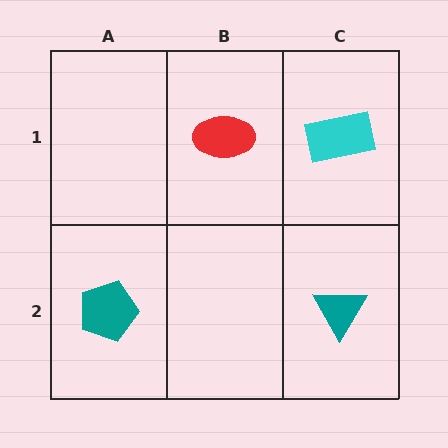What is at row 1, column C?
A cyan rectangle.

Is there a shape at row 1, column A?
No, that cell is empty.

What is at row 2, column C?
A teal triangle.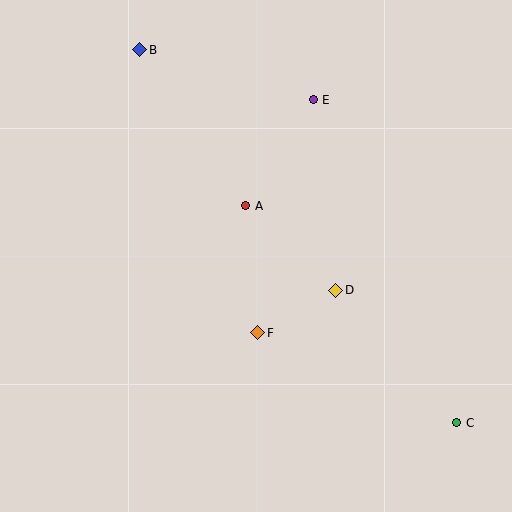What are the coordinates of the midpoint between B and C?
The midpoint between B and C is at (298, 236).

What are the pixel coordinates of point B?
Point B is at (140, 50).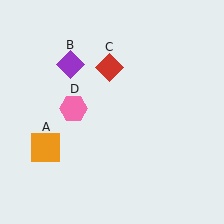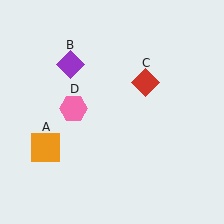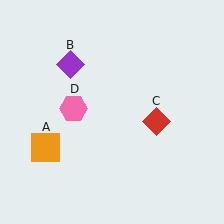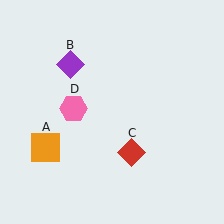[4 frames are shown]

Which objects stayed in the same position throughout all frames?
Orange square (object A) and purple diamond (object B) and pink hexagon (object D) remained stationary.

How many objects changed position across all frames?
1 object changed position: red diamond (object C).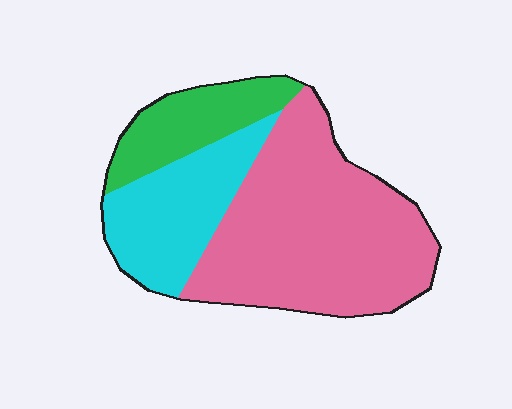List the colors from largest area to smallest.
From largest to smallest: pink, cyan, green.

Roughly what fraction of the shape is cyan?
Cyan takes up about one quarter (1/4) of the shape.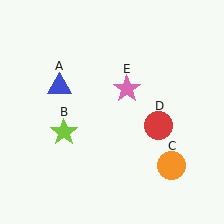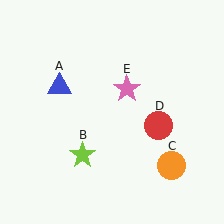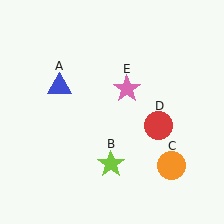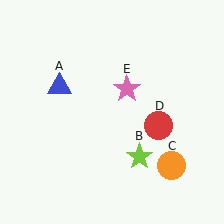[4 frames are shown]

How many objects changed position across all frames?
1 object changed position: lime star (object B).